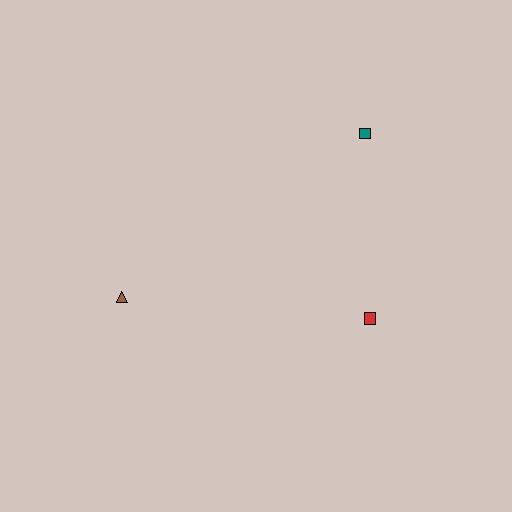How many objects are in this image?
There are 3 objects.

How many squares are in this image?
There are 2 squares.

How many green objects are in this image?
There are no green objects.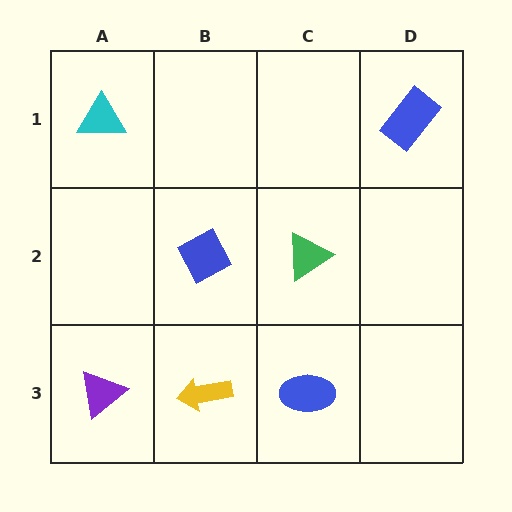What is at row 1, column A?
A cyan triangle.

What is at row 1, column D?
A blue rectangle.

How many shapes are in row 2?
2 shapes.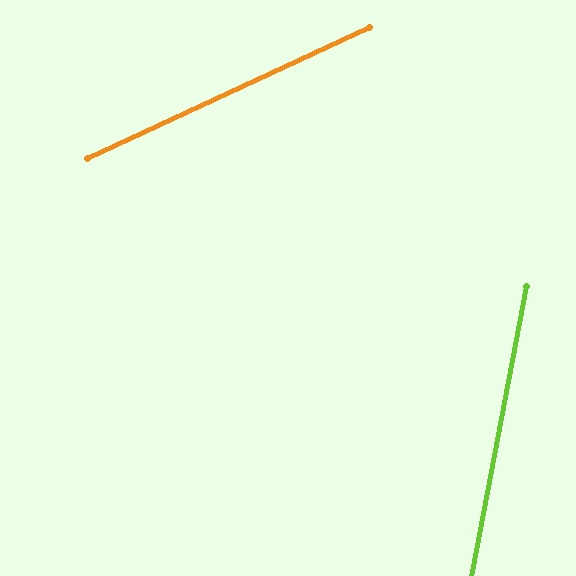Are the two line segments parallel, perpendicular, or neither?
Neither parallel nor perpendicular — they differ by about 54°.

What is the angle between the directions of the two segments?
Approximately 54 degrees.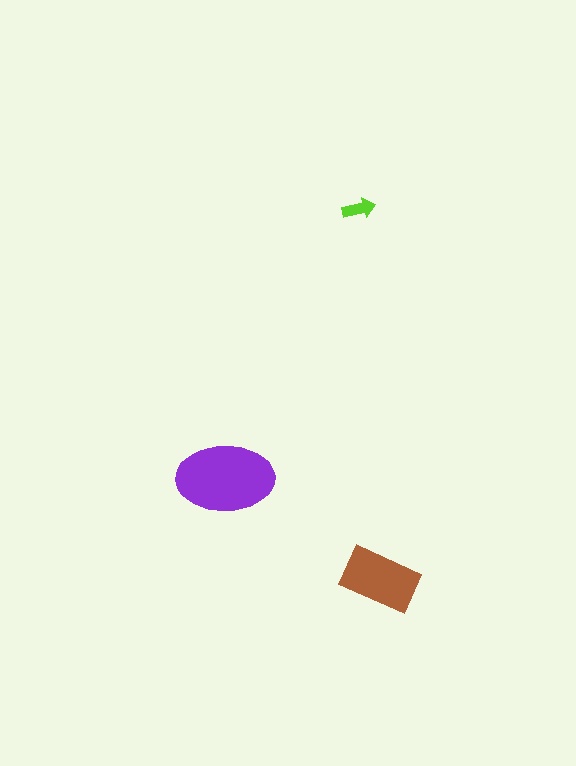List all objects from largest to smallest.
The purple ellipse, the brown rectangle, the lime arrow.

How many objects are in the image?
There are 3 objects in the image.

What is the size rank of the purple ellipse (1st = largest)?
1st.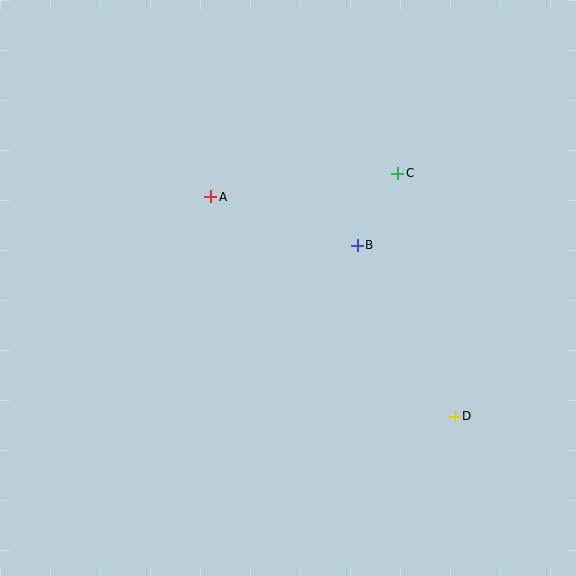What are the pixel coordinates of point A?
Point A is at (211, 197).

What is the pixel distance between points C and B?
The distance between C and B is 83 pixels.